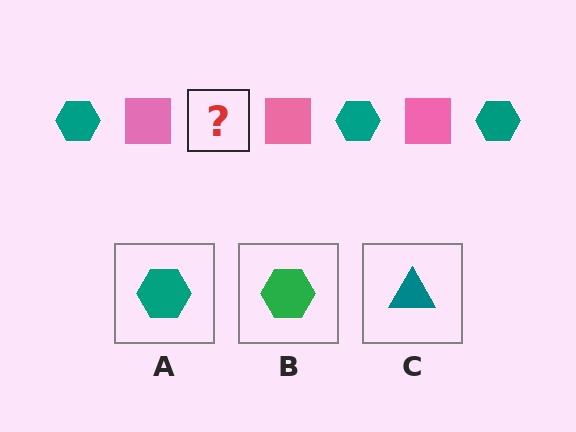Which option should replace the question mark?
Option A.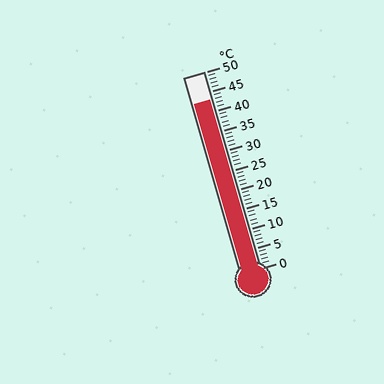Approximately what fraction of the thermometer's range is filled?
The thermometer is filled to approximately 85% of its range.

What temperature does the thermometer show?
The thermometer shows approximately 43°C.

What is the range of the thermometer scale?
The thermometer scale ranges from 0°C to 50°C.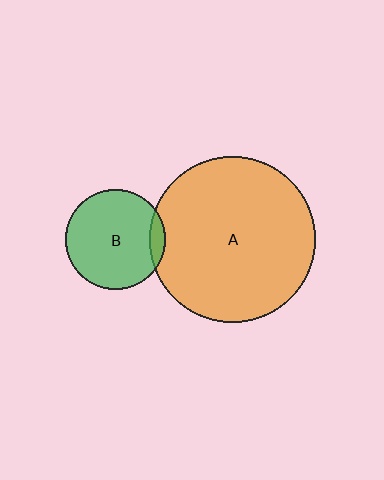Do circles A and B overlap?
Yes.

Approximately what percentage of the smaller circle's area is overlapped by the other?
Approximately 10%.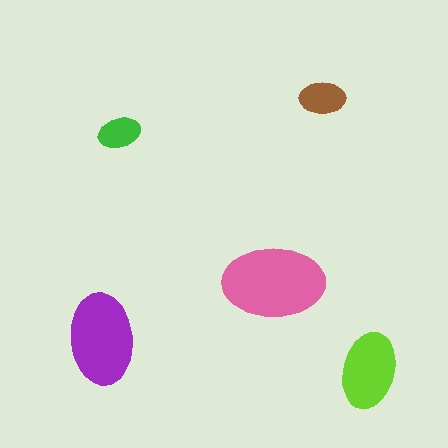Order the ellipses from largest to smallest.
the pink one, the purple one, the lime one, the brown one, the green one.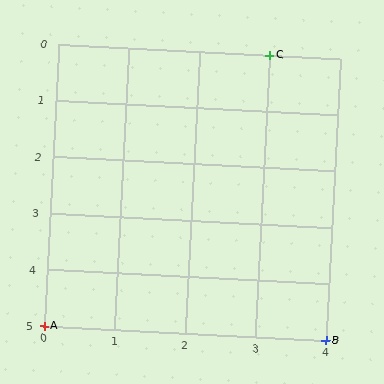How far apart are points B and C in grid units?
Points B and C are 1 column and 5 rows apart (about 5.1 grid units diagonally).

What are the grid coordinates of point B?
Point B is at grid coordinates (4, 5).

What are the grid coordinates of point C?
Point C is at grid coordinates (3, 0).